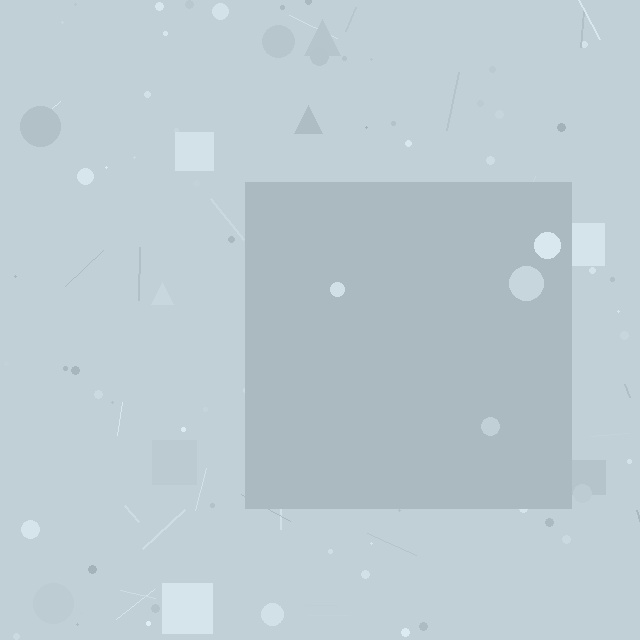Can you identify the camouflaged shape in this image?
The camouflaged shape is a square.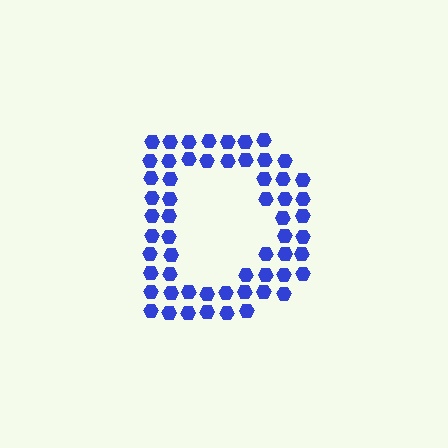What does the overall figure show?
The overall figure shows the letter D.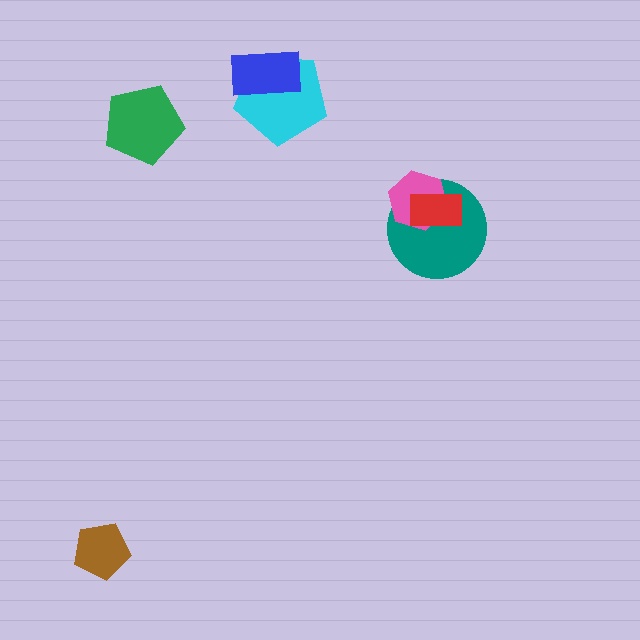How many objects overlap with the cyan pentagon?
1 object overlaps with the cyan pentagon.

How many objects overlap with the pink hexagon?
2 objects overlap with the pink hexagon.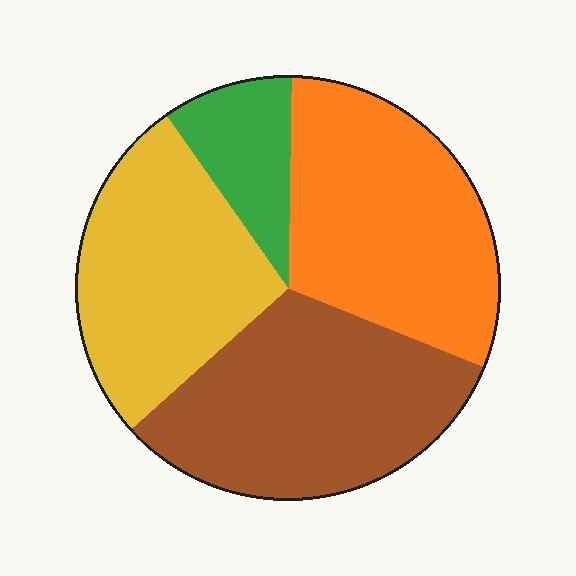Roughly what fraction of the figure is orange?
Orange covers around 30% of the figure.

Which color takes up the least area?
Green, at roughly 10%.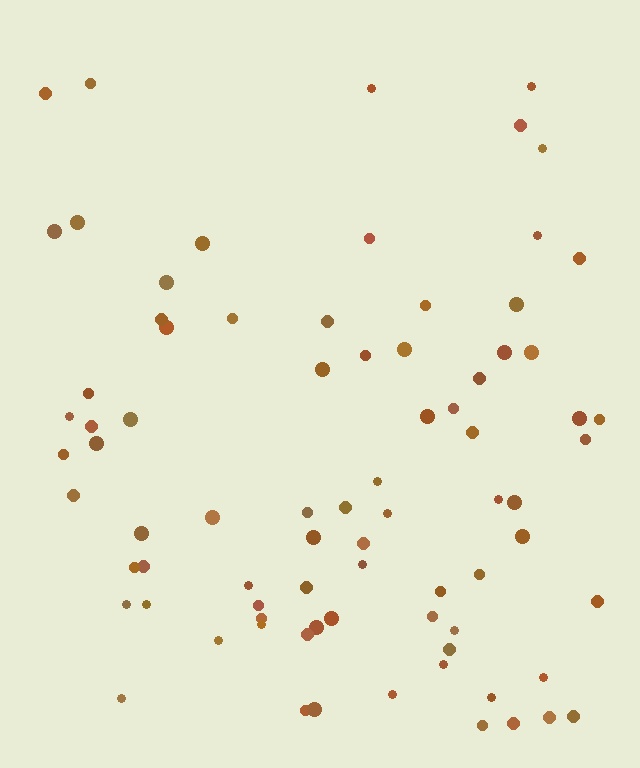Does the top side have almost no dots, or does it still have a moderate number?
Still a moderate number, just noticeably fewer than the bottom.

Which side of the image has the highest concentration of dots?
The bottom.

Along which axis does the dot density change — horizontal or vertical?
Vertical.